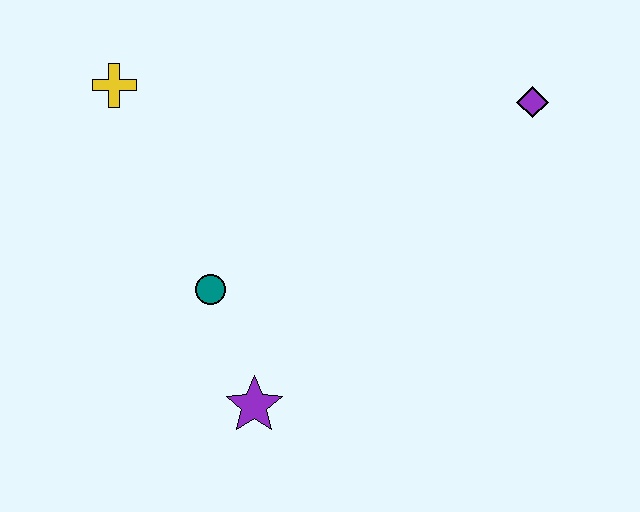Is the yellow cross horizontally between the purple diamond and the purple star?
No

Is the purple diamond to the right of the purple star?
Yes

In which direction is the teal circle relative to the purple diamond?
The teal circle is to the left of the purple diamond.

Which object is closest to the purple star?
The teal circle is closest to the purple star.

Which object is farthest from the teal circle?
The purple diamond is farthest from the teal circle.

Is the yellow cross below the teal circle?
No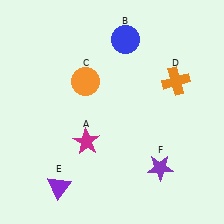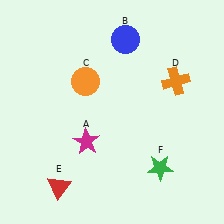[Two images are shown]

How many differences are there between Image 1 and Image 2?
There are 2 differences between the two images.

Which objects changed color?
E changed from purple to red. F changed from purple to green.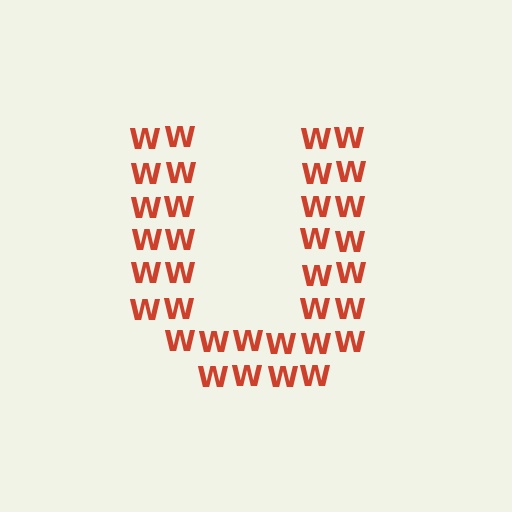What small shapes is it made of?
It is made of small letter W's.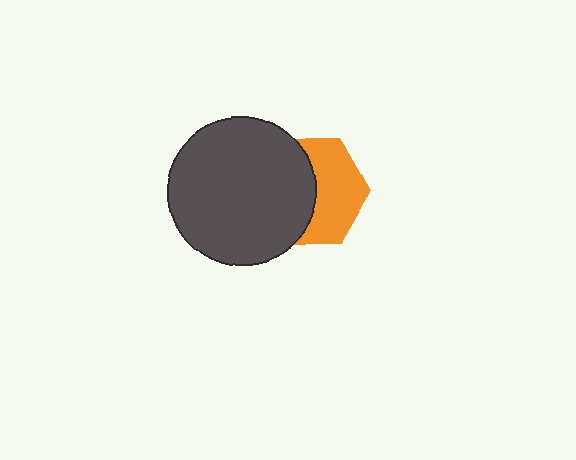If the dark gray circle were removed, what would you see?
You would see the complete orange hexagon.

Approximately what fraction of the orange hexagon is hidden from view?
Roughly 50% of the orange hexagon is hidden behind the dark gray circle.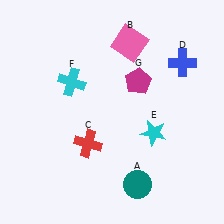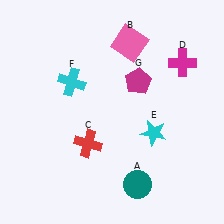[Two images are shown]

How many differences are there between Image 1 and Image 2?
There is 1 difference between the two images.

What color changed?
The cross (D) changed from blue in Image 1 to magenta in Image 2.